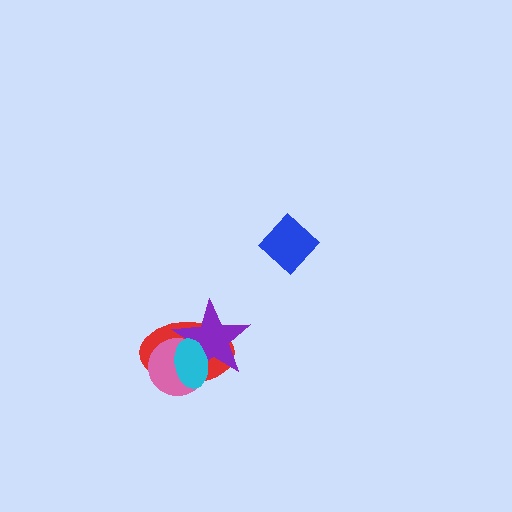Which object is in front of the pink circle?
The cyan ellipse is in front of the pink circle.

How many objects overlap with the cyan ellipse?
3 objects overlap with the cyan ellipse.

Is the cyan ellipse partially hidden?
No, no other shape covers it.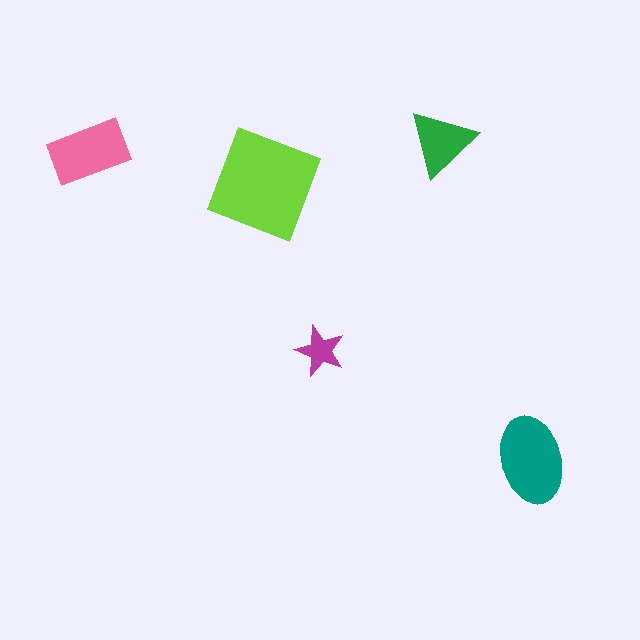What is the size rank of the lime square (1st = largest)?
1st.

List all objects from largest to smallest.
The lime square, the teal ellipse, the pink rectangle, the green triangle, the magenta star.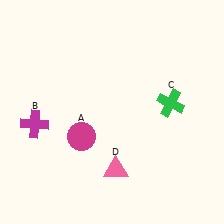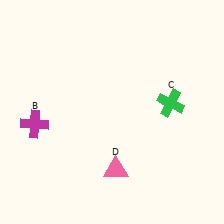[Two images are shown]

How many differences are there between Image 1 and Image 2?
There is 1 difference between the two images.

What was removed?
The magenta circle (A) was removed in Image 2.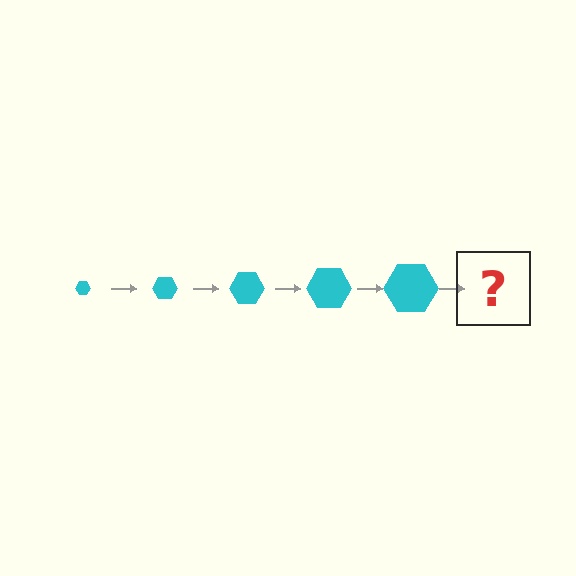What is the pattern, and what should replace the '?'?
The pattern is that the hexagon gets progressively larger each step. The '?' should be a cyan hexagon, larger than the previous one.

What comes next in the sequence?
The next element should be a cyan hexagon, larger than the previous one.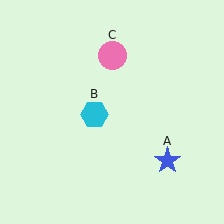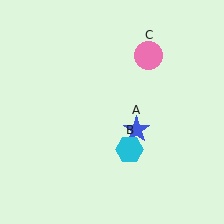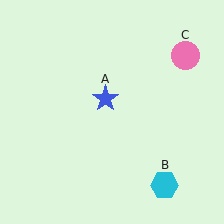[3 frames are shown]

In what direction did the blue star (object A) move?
The blue star (object A) moved up and to the left.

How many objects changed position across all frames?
3 objects changed position: blue star (object A), cyan hexagon (object B), pink circle (object C).